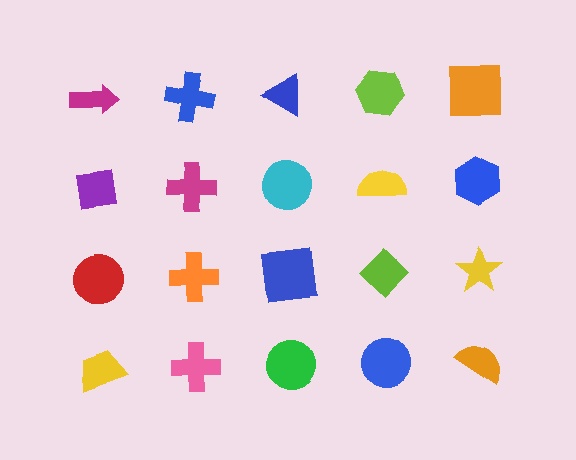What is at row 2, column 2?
A magenta cross.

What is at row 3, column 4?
A lime diamond.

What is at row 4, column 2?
A pink cross.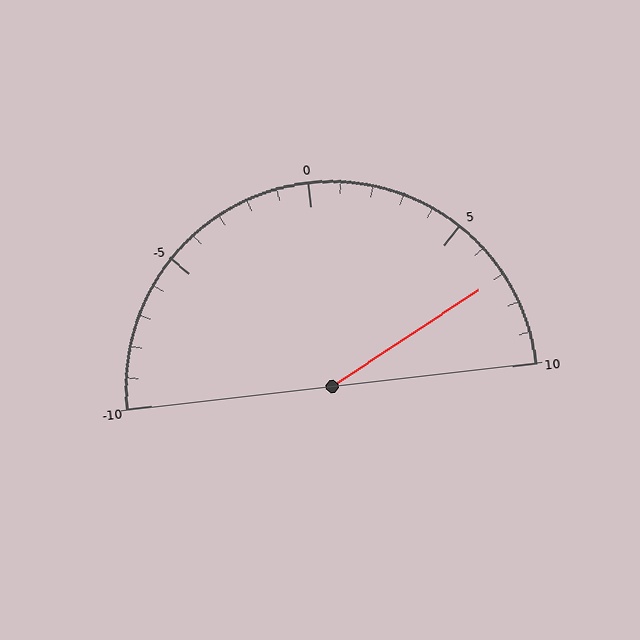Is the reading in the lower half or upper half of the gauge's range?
The reading is in the upper half of the range (-10 to 10).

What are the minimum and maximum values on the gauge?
The gauge ranges from -10 to 10.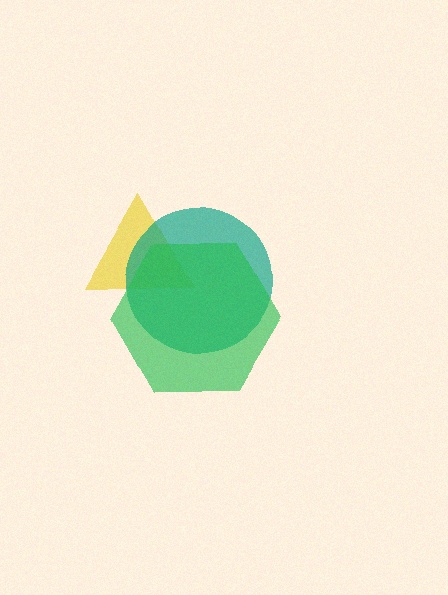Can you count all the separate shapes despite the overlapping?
Yes, there are 3 separate shapes.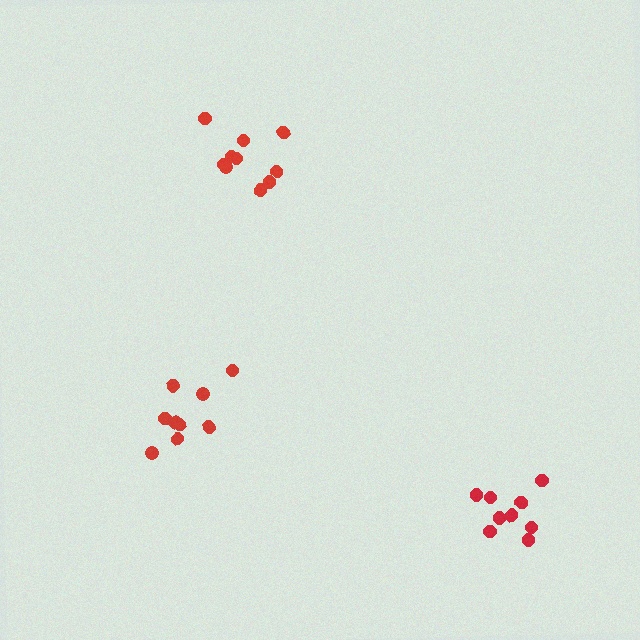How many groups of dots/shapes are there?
There are 3 groups.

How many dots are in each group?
Group 1: 9 dots, Group 2: 10 dots, Group 3: 9 dots (28 total).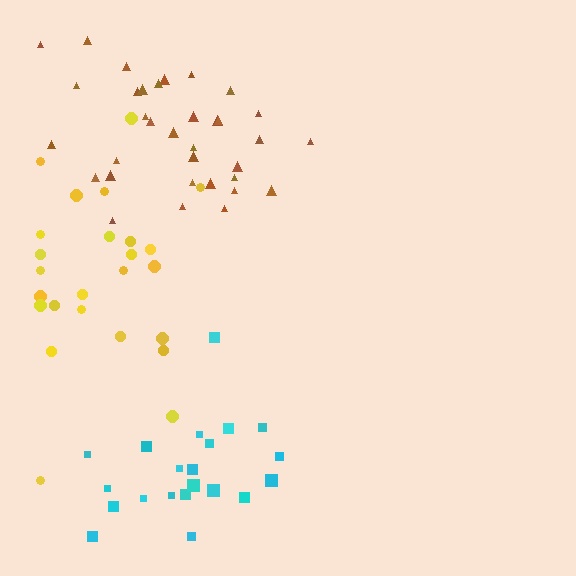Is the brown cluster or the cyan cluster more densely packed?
Cyan.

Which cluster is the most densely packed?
Cyan.